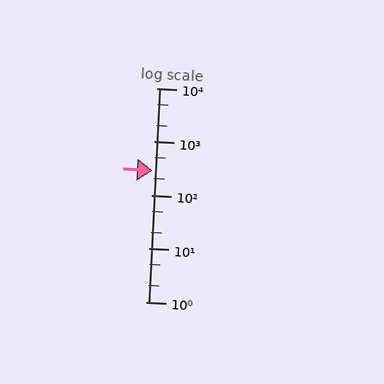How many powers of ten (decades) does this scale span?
The scale spans 4 decades, from 1 to 10000.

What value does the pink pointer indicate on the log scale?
The pointer indicates approximately 290.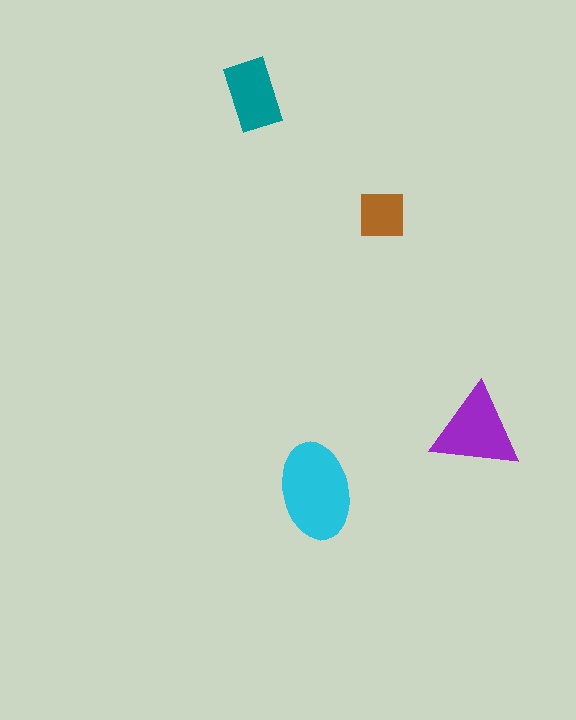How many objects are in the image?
There are 4 objects in the image.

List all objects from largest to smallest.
The cyan ellipse, the purple triangle, the teal rectangle, the brown square.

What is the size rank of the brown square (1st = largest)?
4th.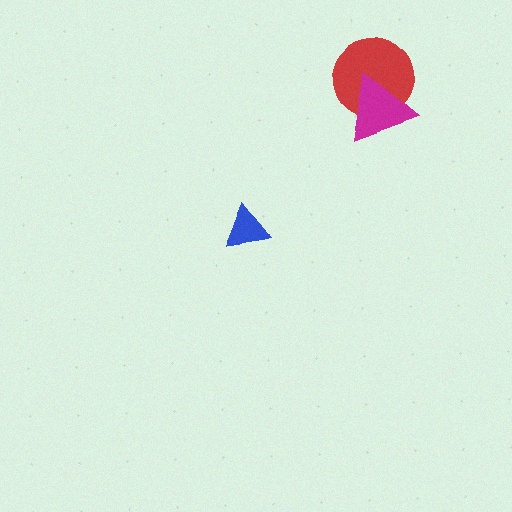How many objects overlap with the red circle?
1 object overlaps with the red circle.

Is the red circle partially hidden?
Yes, it is partially covered by another shape.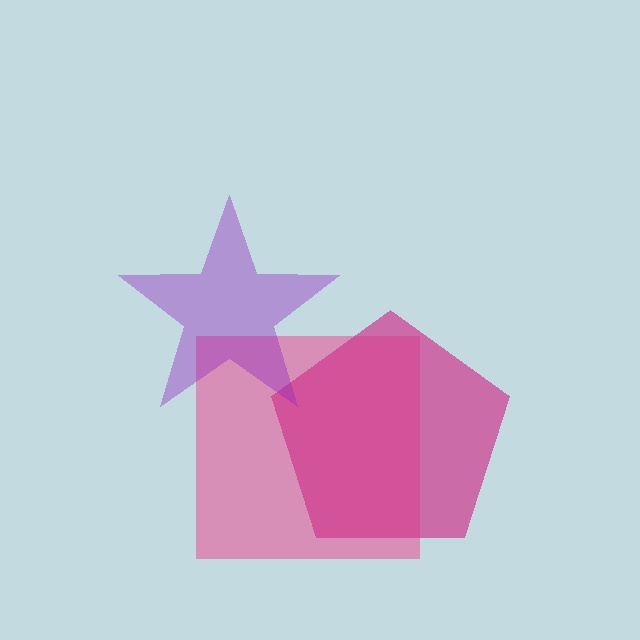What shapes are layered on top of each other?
The layered shapes are: a pink square, a magenta pentagon, a purple star.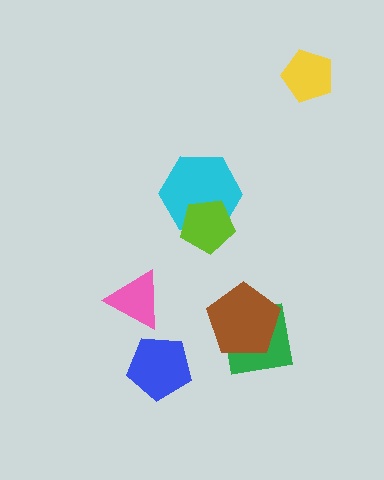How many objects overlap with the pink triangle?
0 objects overlap with the pink triangle.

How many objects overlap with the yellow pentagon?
0 objects overlap with the yellow pentagon.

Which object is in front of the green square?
The brown pentagon is in front of the green square.